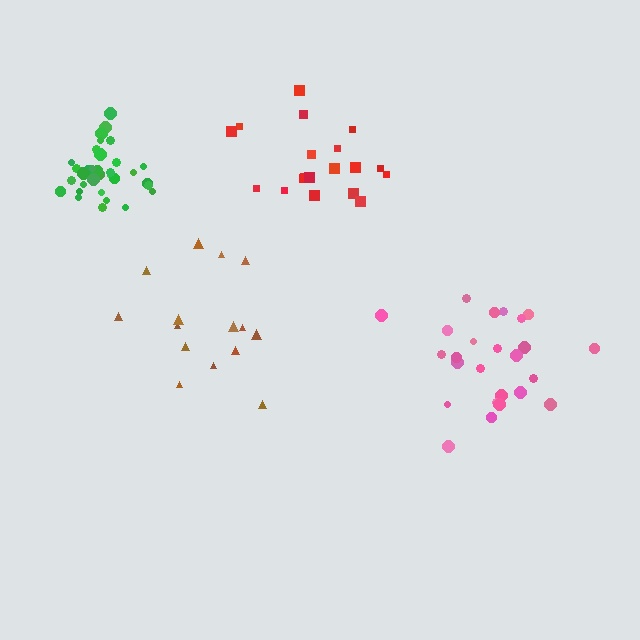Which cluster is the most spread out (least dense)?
Brown.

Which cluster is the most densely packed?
Green.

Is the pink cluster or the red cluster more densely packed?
Pink.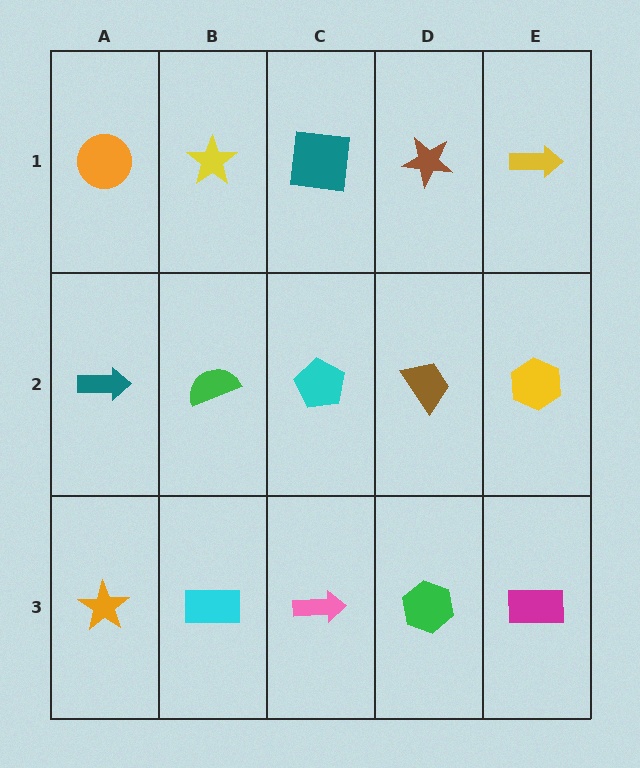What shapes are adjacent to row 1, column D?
A brown trapezoid (row 2, column D), a teal square (row 1, column C), a yellow arrow (row 1, column E).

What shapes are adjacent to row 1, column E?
A yellow hexagon (row 2, column E), a brown star (row 1, column D).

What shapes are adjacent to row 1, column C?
A cyan pentagon (row 2, column C), a yellow star (row 1, column B), a brown star (row 1, column D).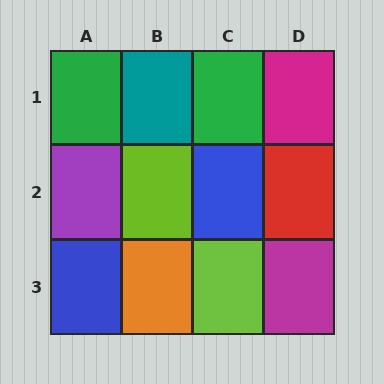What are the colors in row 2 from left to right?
Purple, lime, blue, red.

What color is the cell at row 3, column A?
Blue.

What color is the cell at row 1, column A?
Green.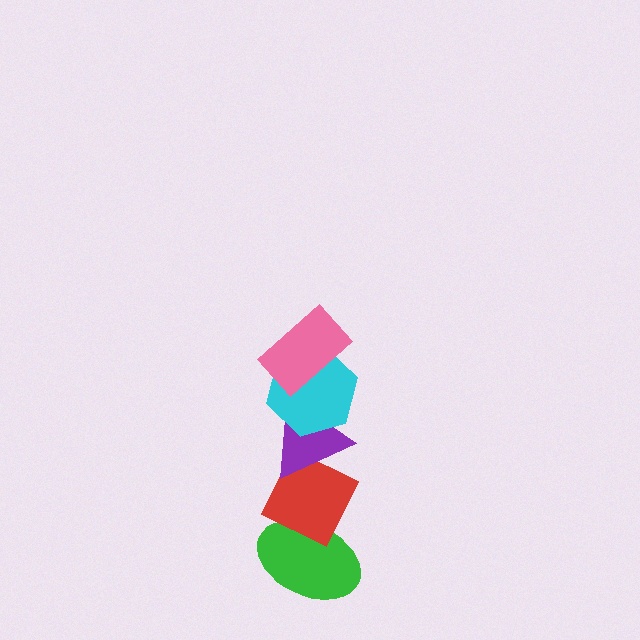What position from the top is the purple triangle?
The purple triangle is 3rd from the top.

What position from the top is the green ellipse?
The green ellipse is 5th from the top.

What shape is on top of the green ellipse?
The red diamond is on top of the green ellipse.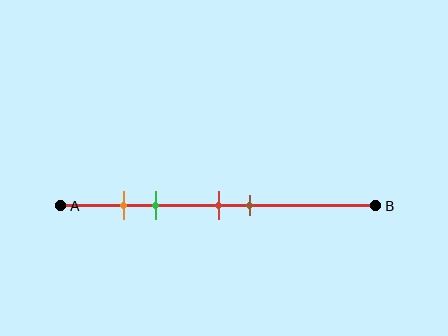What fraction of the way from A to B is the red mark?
The red mark is approximately 50% (0.5) of the way from A to B.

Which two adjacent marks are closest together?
The orange and green marks are the closest adjacent pair.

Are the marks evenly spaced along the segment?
No, the marks are not evenly spaced.